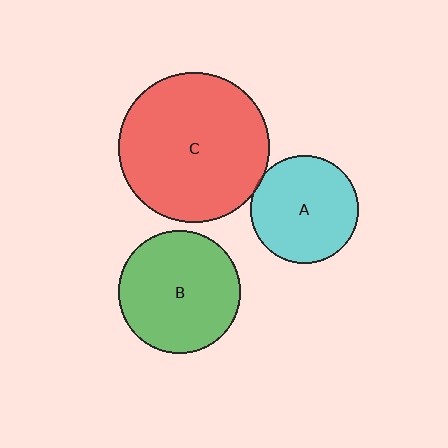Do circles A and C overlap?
Yes.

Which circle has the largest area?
Circle C (red).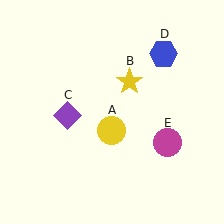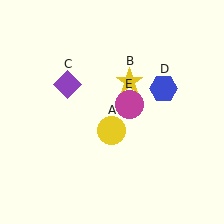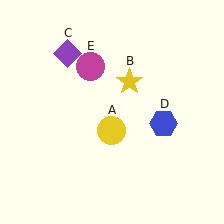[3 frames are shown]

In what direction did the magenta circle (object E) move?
The magenta circle (object E) moved up and to the left.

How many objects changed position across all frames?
3 objects changed position: purple diamond (object C), blue hexagon (object D), magenta circle (object E).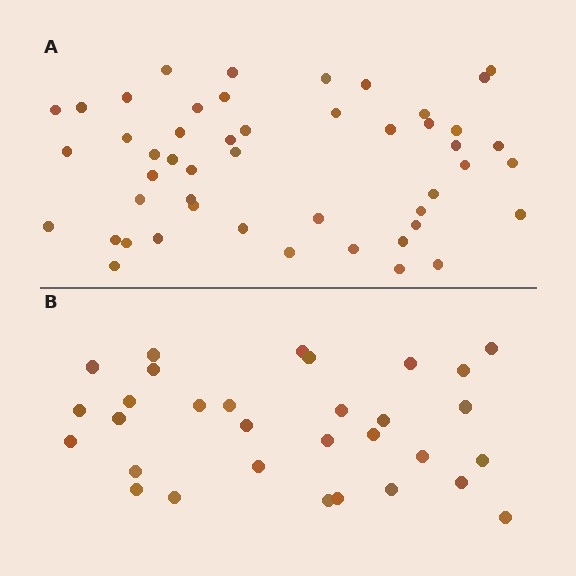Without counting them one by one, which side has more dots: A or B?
Region A (the top region) has more dots.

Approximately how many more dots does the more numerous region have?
Region A has approximately 20 more dots than region B.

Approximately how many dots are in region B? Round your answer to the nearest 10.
About 30 dots. (The exact count is 31, which rounds to 30.)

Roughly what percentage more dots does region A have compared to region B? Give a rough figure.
About 60% more.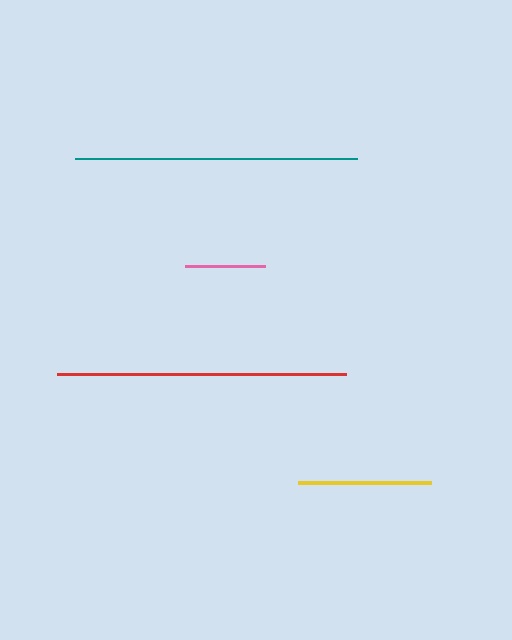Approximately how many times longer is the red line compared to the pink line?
The red line is approximately 3.6 times the length of the pink line.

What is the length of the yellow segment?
The yellow segment is approximately 133 pixels long.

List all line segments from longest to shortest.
From longest to shortest: red, teal, yellow, pink.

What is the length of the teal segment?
The teal segment is approximately 282 pixels long.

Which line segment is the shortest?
The pink line is the shortest at approximately 80 pixels.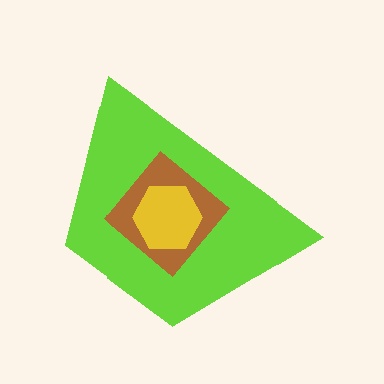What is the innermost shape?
The yellow hexagon.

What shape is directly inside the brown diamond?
The yellow hexagon.